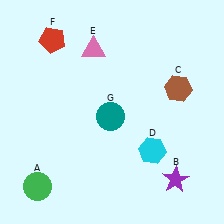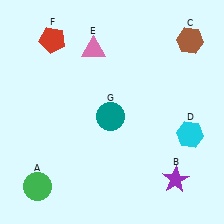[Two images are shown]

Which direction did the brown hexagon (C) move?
The brown hexagon (C) moved up.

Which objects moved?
The objects that moved are: the brown hexagon (C), the cyan hexagon (D).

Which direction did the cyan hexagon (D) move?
The cyan hexagon (D) moved right.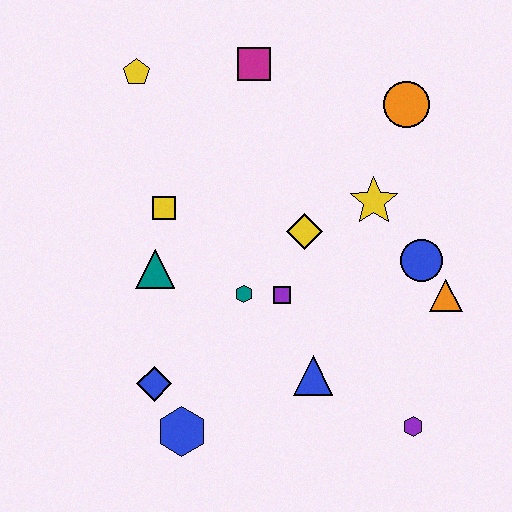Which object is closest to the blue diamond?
The blue hexagon is closest to the blue diamond.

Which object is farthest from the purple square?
The yellow pentagon is farthest from the purple square.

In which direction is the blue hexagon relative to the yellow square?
The blue hexagon is below the yellow square.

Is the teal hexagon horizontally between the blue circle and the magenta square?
No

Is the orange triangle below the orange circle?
Yes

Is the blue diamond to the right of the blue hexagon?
No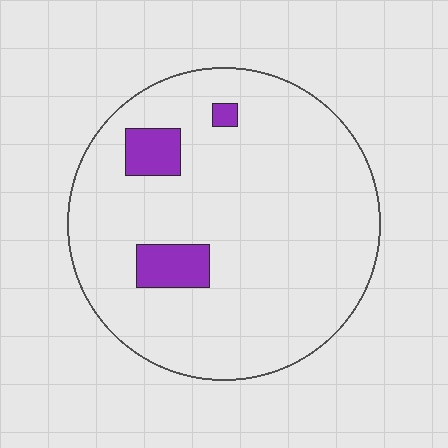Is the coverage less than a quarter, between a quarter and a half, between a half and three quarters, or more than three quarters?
Less than a quarter.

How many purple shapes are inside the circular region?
3.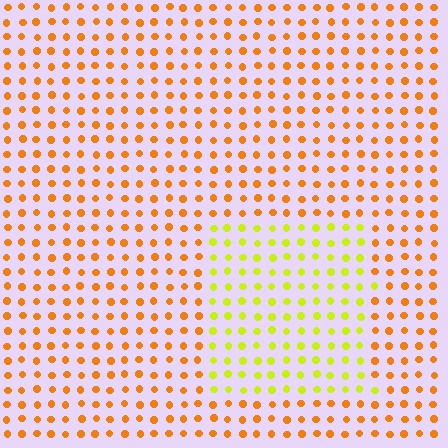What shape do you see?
I see a rectangle.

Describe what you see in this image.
The image is filled with small orange elements in a uniform arrangement. A rectangle-shaped region is visible where the elements are tinted to a slightly different hue, forming a subtle color boundary.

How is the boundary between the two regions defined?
The boundary is defined purely by a slight shift in hue (about 42 degrees). Spacing, size, and orientation are identical on both sides.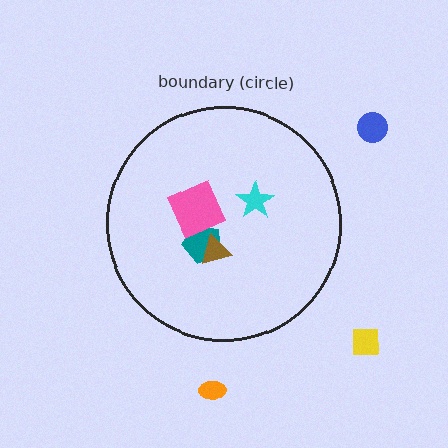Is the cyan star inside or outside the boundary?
Inside.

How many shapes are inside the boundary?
4 inside, 3 outside.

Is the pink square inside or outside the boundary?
Inside.